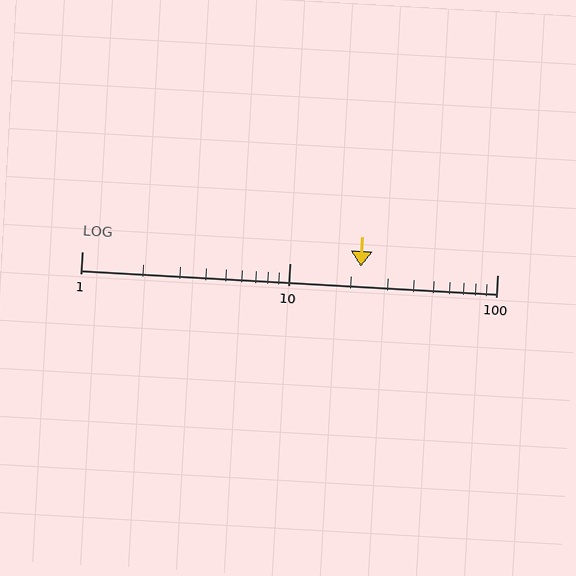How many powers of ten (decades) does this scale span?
The scale spans 2 decades, from 1 to 100.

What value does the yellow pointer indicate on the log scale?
The pointer indicates approximately 22.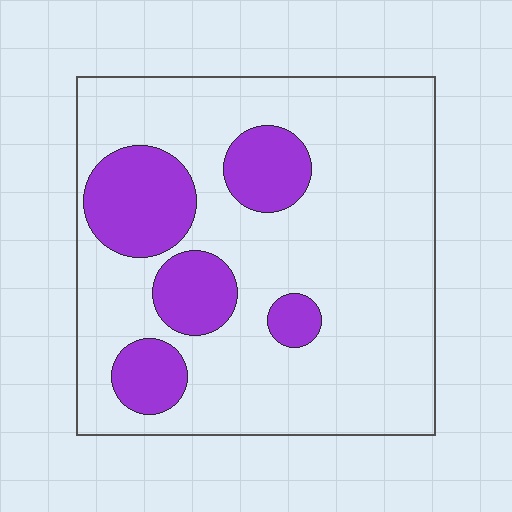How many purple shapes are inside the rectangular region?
5.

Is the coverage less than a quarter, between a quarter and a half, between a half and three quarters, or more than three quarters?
Less than a quarter.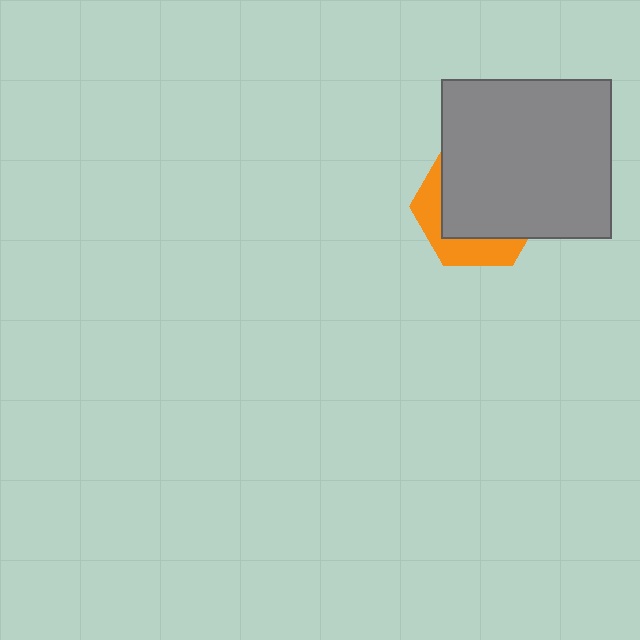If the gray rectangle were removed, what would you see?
You would see the complete orange hexagon.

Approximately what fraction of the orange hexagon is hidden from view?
Roughly 68% of the orange hexagon is hidden behind the gray rectangle.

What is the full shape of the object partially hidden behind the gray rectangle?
The partially hidden object is an orange hexagon.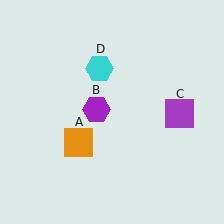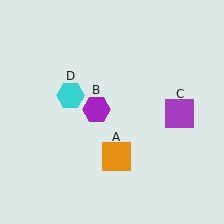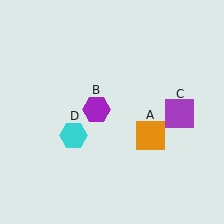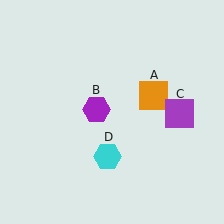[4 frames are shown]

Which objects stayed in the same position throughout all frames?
Purple hexagon (object B) and purple square (object C) remained stationary.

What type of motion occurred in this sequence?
The orange square (object A), cyan hexagon (object D) rotated counterclockwise around the center of the scene.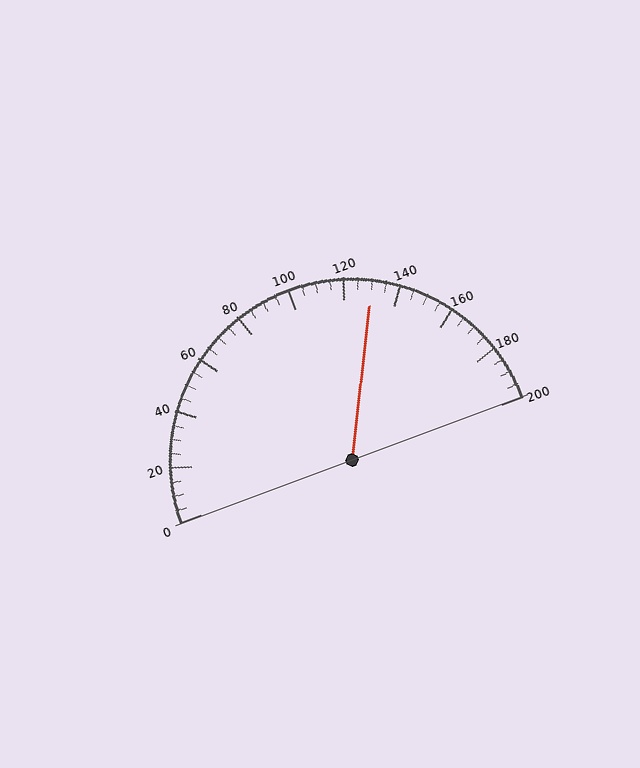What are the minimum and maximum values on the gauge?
The gauge ranges from 0 to 200.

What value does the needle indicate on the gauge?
The needle indicates approximately 130.